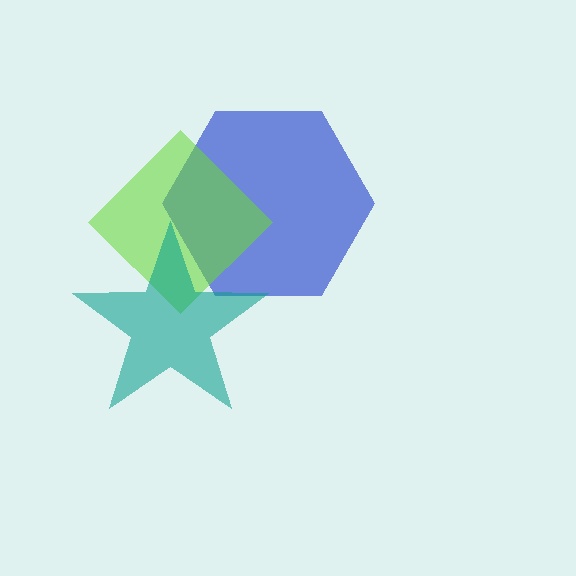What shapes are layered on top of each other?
The layered shapes are: a blue hexagon, a lime diamond, a teal star.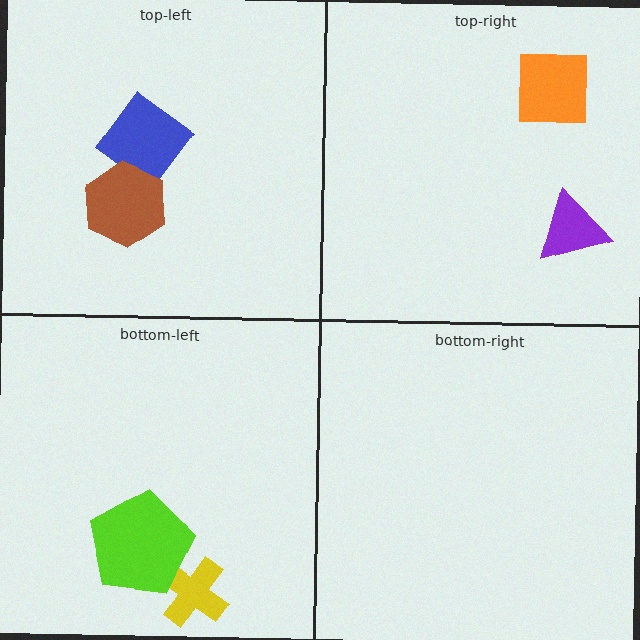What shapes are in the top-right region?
The orange square, the purple triangle.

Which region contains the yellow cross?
The bottom-left region.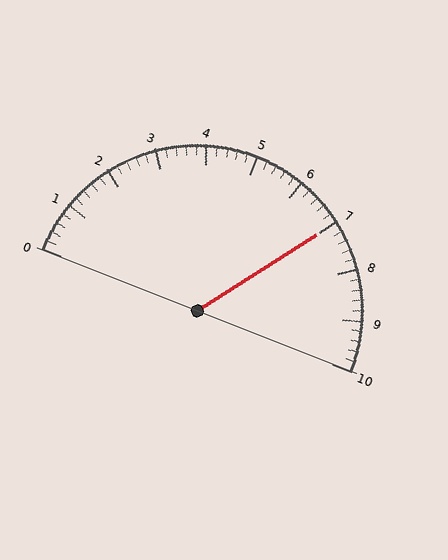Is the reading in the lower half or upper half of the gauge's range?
The reading is in the upper half of the range (0 to 10).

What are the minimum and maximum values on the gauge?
The gauge ranges from 0 to 10.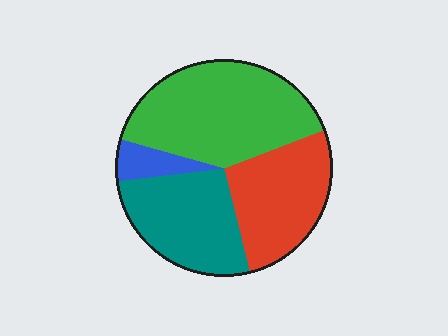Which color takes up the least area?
Blue, at roughly 5%.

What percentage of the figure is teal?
Teal takes up about one quarter (1/4) of the figure.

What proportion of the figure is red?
Red takes up between a sixth and a third of the figure.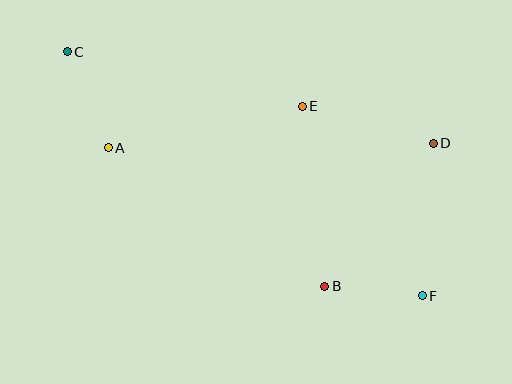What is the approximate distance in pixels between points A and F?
The distance between A and F is approximately 347 pixels.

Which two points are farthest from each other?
Points C and F are farthest from each other.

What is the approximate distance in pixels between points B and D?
The distance between B and D is approximately 179 pixels.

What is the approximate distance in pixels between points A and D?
The distance between A and D is approximately 325 pixels.